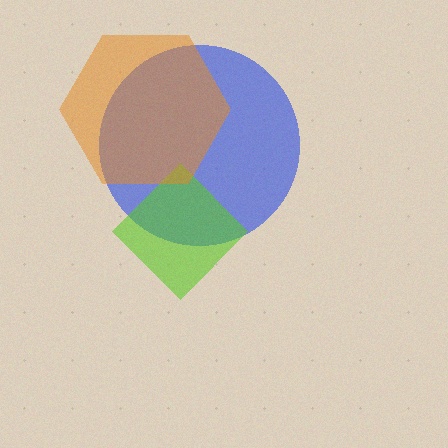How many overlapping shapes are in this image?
There are 3 overlapping shapes in the image.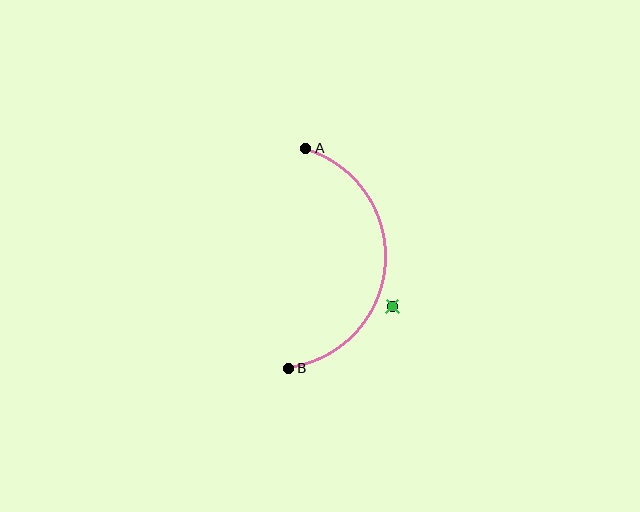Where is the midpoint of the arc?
The arc midpoint is the point on the curve farthest from the straight line joining A and B. It sits to the right of that line.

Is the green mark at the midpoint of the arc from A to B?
No — the green mark does not lie on the arc at all. It sits slightly outside the curve.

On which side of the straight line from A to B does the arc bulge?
The arc bulges to the right of the straight line connecting A and B.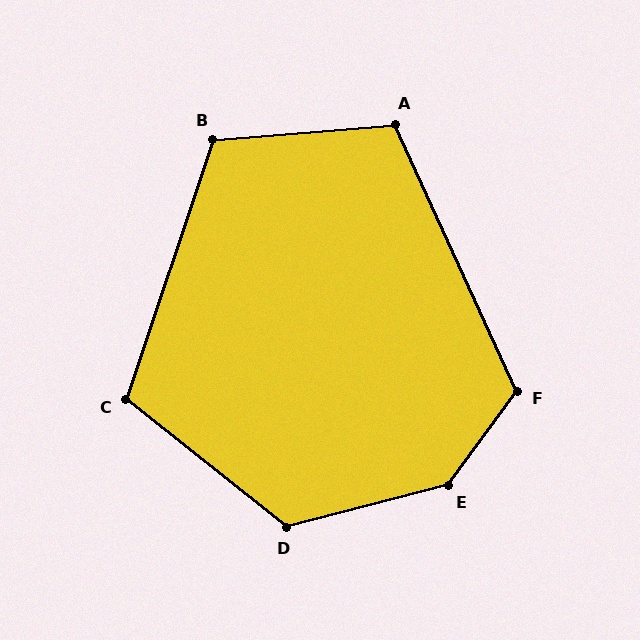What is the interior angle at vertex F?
Approximately 120 degrees (obtuse).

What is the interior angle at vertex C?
Approximately 110 degrees (obtuse).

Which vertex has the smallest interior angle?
A, at approximately 110 degrees.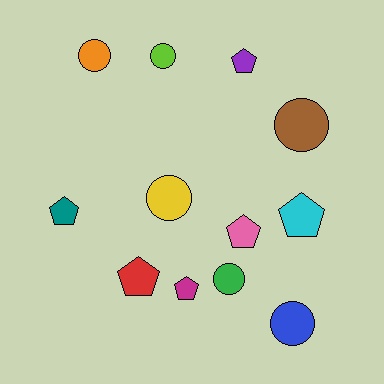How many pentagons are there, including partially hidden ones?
There are 6 pentagons.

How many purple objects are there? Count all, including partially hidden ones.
There is 1 purple object.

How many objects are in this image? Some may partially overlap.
There are 12 objects.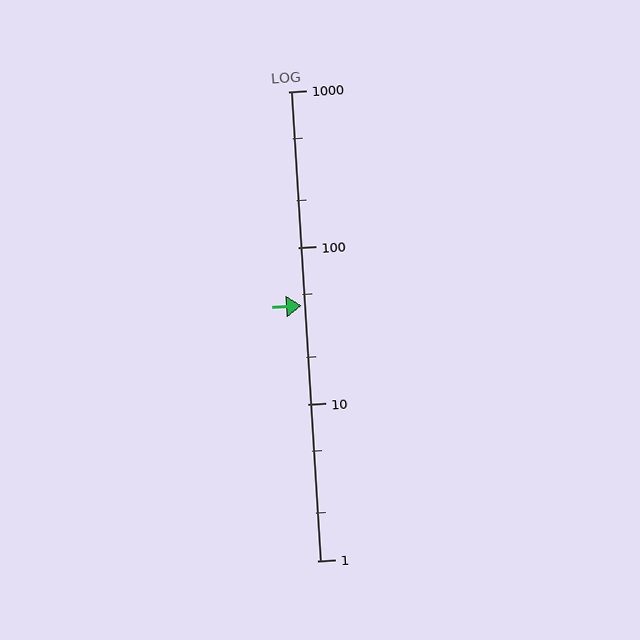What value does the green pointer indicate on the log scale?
The pointer indicates approximately 43.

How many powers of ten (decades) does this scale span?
The scale spans 3 decades, from 1 to 1000.